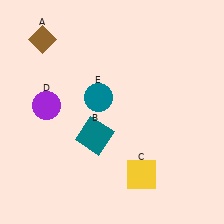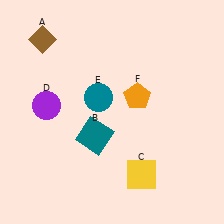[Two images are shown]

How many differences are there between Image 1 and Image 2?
There is 1 difference between the two images.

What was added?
An orange pentagon (F) was added in Image 2.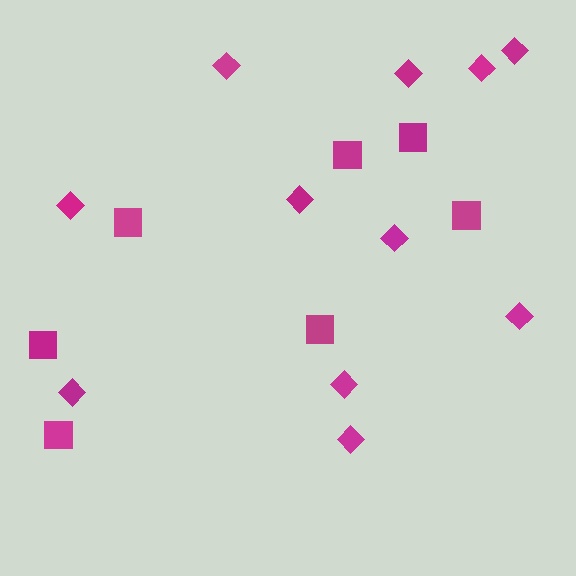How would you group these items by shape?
There are 2 groups: one group of diamonds (11) and one group of squares (7).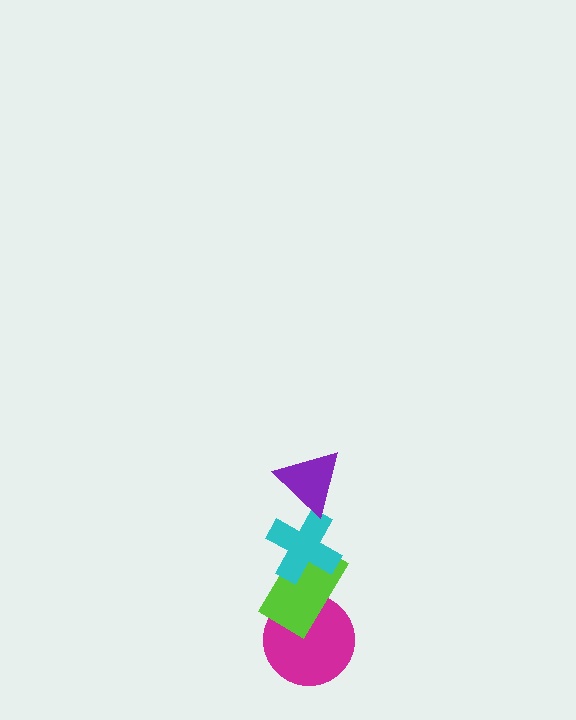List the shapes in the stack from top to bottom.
From top to bottom: the purple triangle, the cyan cross, the lime rectangle, the magenta circle.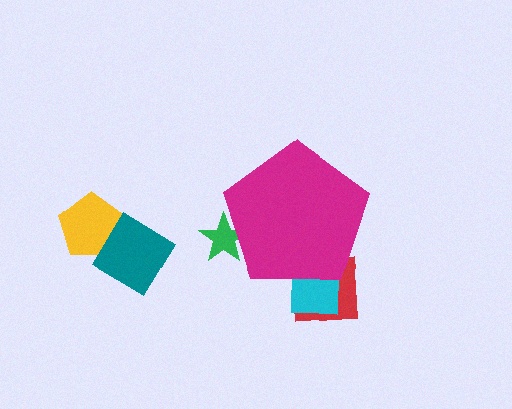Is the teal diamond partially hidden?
No, the teal diamond is fully visible.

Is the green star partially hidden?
Yes, the green star is partially hidden behind the magenta pentagon.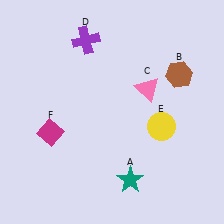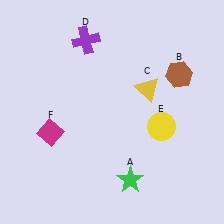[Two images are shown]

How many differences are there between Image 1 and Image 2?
There are 2 differences between the two images.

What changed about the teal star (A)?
In Image 1, A is teal. In Image 2, it changed to green.